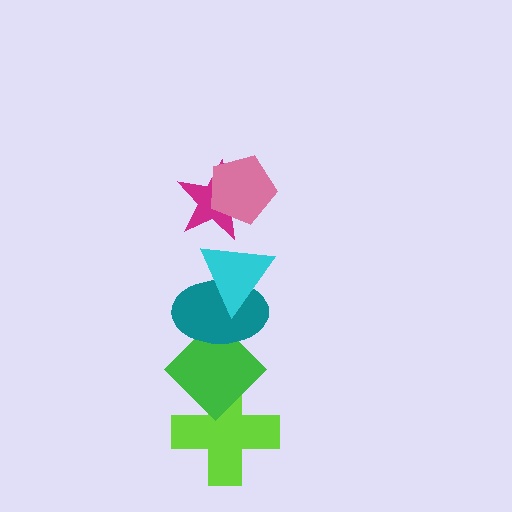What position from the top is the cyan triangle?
The cyan triangle is 3rd from the top.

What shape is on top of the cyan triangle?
The magenta star is on top of the cyan triangle.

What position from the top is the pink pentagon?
The pink pentagon is 1st from the top.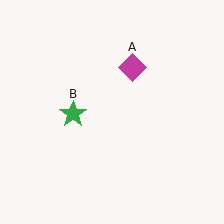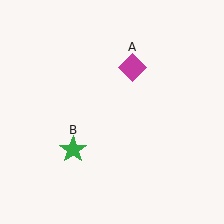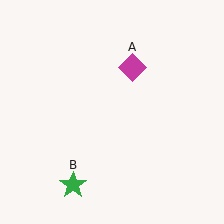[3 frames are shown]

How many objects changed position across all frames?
1 object changed position: green star (object B).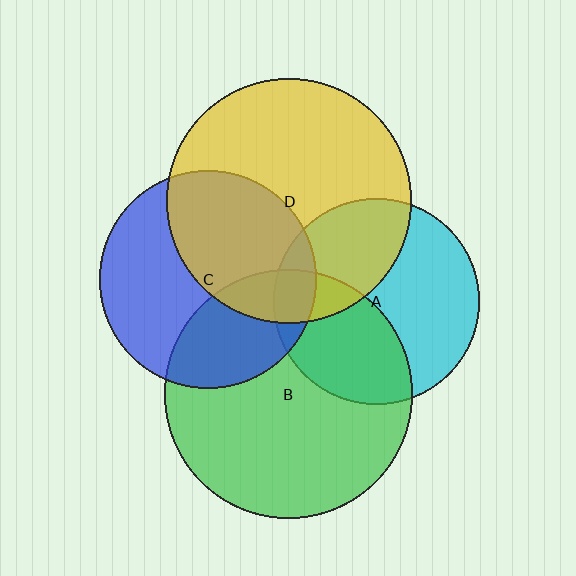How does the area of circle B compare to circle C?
Approximately 1.3 times.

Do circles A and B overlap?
Yes.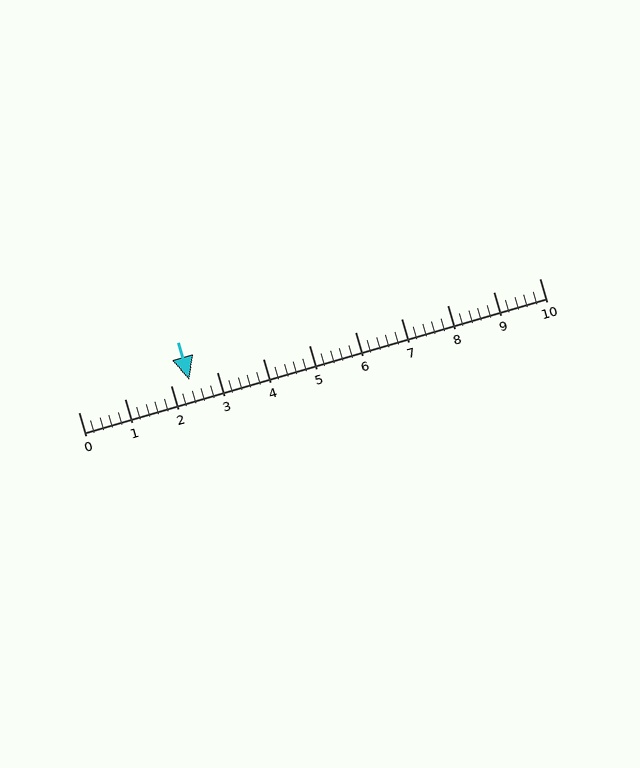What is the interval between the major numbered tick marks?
The major tick marks are spaced 1 units apart.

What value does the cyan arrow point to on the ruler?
The cyan arrow points to approximately 2.4.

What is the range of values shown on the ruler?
The ruler shows values from 0 to 10.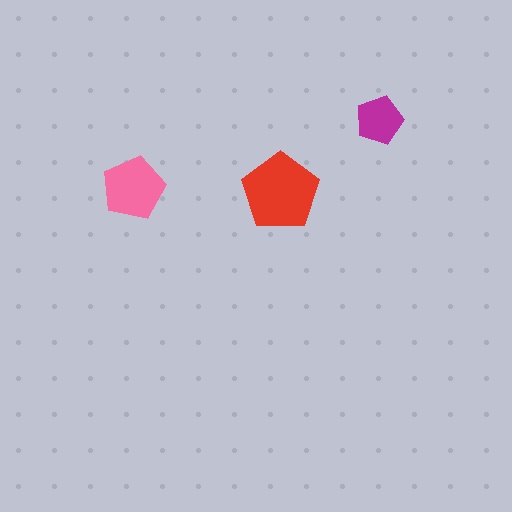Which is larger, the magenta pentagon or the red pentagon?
The red one.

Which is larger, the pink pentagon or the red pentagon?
The red one.